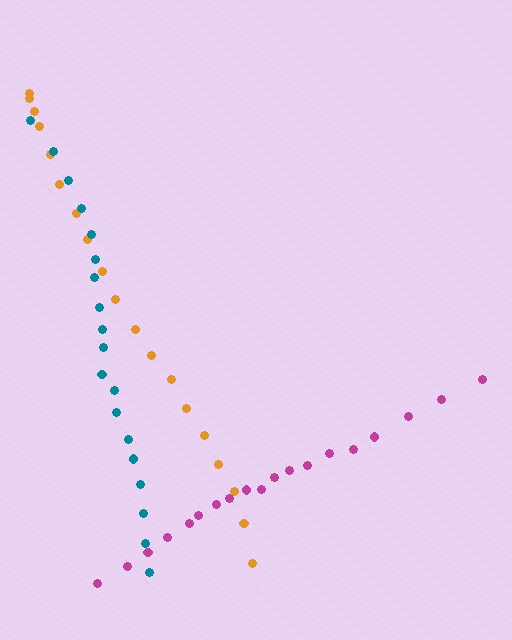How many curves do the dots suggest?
There are 3 distinct paths.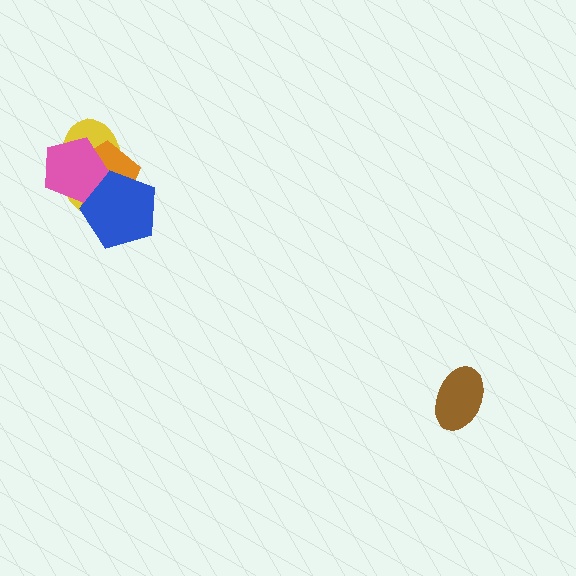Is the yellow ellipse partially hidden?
Yes, it is partially covered by another shape.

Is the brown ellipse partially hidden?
No, no other shape covers it.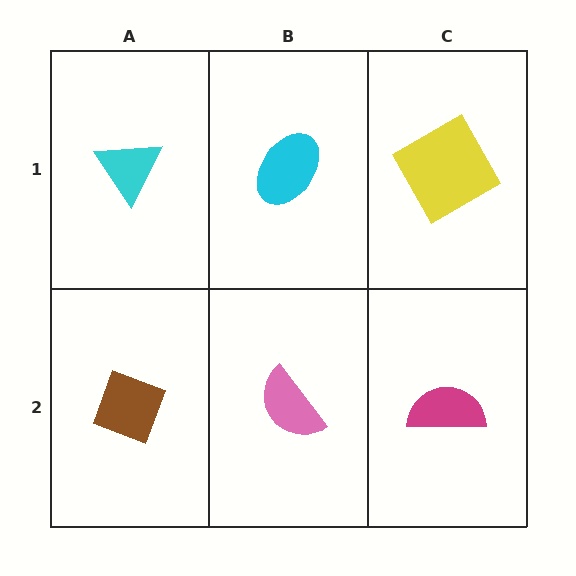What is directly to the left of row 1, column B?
A cyan triangle.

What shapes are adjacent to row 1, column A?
A brown diamond (row 2, column A), a cyan ellipse (row 1, column B).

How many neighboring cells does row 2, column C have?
2.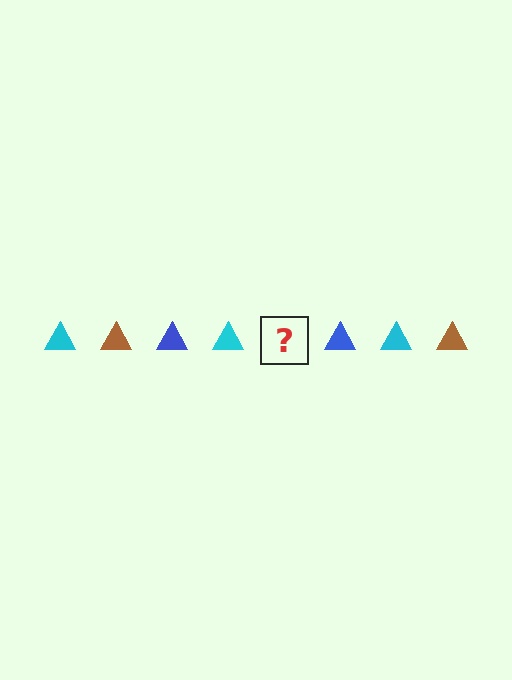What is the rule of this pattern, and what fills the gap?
The rule is that the pattern cycles through cyan, brown, blue triangles. The gap should be filled with a brown triangle.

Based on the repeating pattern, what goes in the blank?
The blank should be a brown triangle.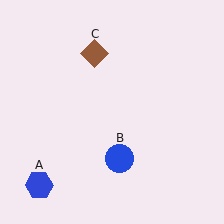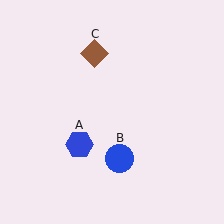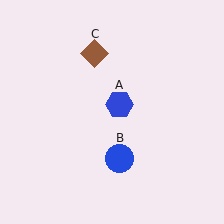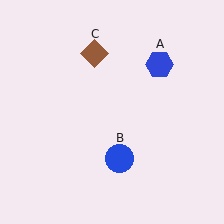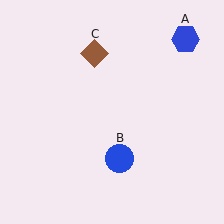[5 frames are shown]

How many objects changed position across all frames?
1 object changed position: blue hexagon (object A).